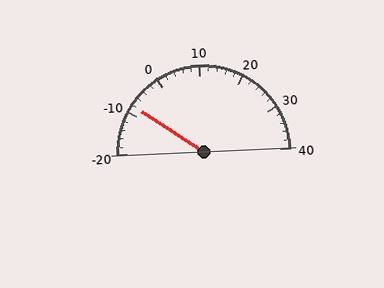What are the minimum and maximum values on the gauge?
The gauge ranges from -20 to 40.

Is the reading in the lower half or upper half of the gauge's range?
The reading is in the lower half of the range (-20 to 40).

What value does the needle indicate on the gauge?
The needle indicates approximately -8.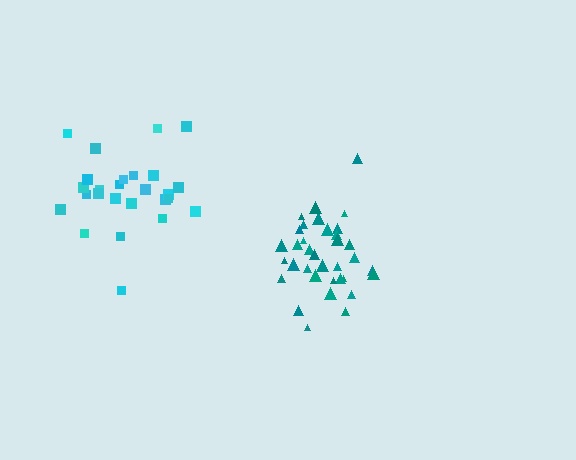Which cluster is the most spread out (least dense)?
Cyan.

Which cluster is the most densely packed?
Teal.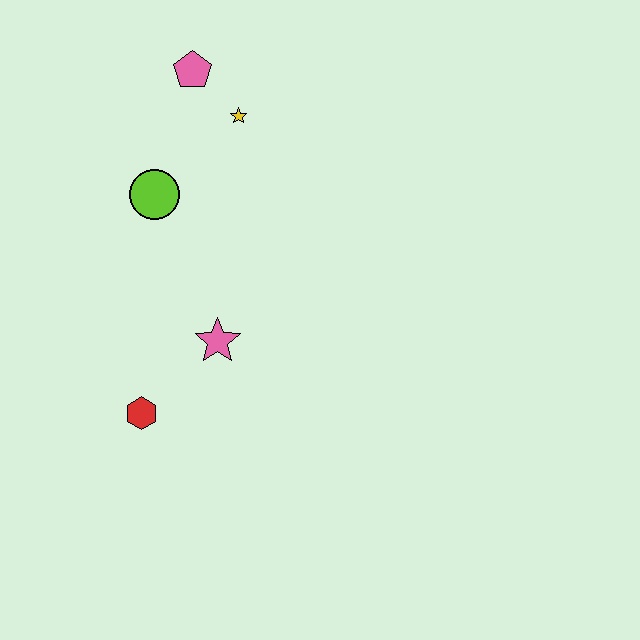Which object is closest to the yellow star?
The pink pentagon is closest to the yellow star.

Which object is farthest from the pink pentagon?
The red hexagon is farthest from the pink pentagon.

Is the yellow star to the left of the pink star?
No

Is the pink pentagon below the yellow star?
No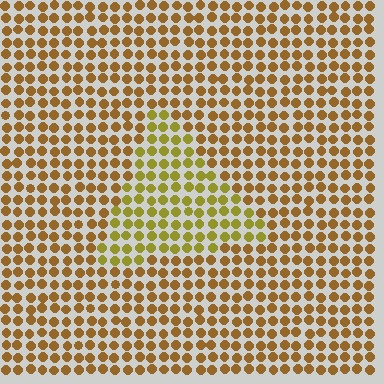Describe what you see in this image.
The image is filled with small brown elements in a uniform arrangement. A triangle-shaped region is visible where the elements are tinted to a slightly different hue, forming a subtle color boundary.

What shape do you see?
I see a triangle.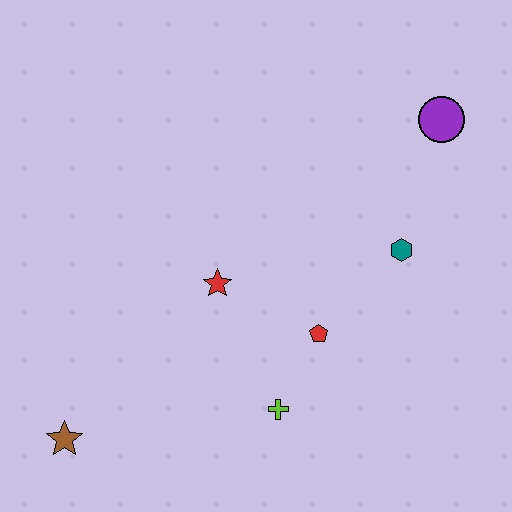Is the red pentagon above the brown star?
Yes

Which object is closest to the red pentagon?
The lime cross is closest to the red pentagon.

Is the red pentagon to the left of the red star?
No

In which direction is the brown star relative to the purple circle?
The brown star is to the left of the purple circle.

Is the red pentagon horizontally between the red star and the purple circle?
Yes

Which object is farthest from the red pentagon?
The brown star is farthest from the red pentagon.